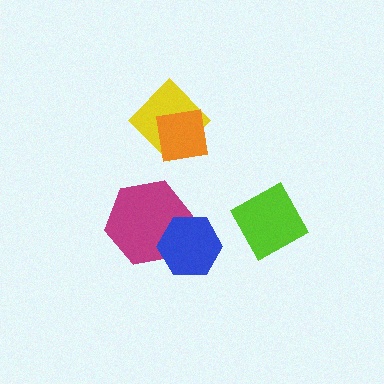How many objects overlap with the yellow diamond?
1 object overlaps with the yellow diamond.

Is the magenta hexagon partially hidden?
Yes, it is partially covered by another shape.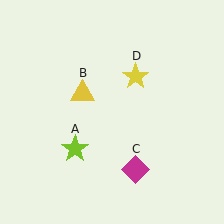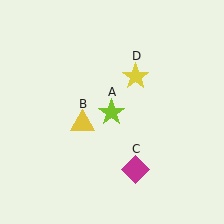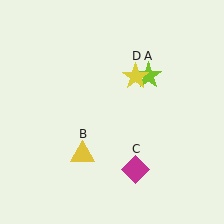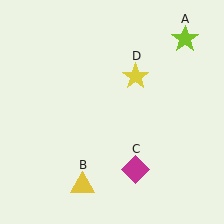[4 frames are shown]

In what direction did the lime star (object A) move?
The lime star (object A) moved up and to the right.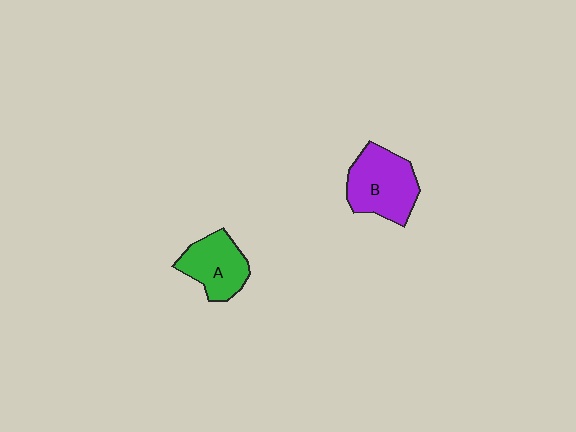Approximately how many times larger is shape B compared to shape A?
Approximately 1.3 times.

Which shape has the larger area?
Shape B (purple).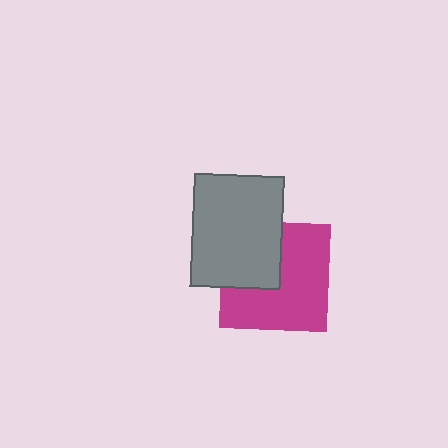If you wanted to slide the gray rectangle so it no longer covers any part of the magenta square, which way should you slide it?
Slide it toward the upper-left — that is the most direct way to separate the two shapes.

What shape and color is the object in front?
The object in front is a gray rectangle.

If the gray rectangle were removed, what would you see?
You would see the complete magenta square.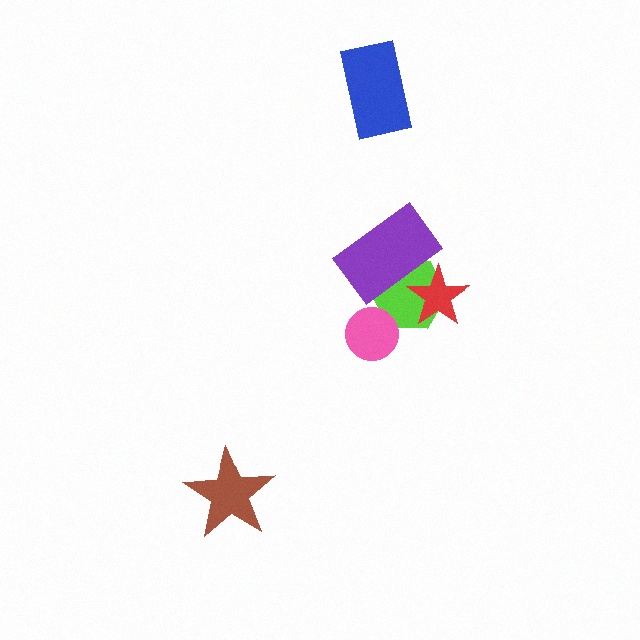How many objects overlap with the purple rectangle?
2 objects overlap with the purple rectangle.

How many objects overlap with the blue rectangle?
0 objects overlap with the blue rectangle.